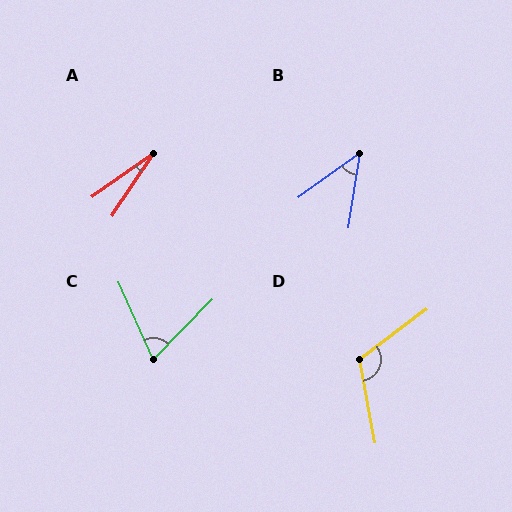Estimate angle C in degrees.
Approximately 68 degrees.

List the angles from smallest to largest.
A (21°), B (45°), C (68°), D (116°).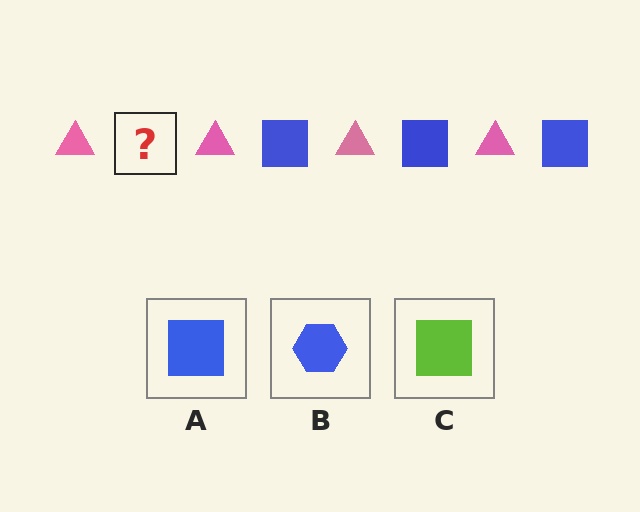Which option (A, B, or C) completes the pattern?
A.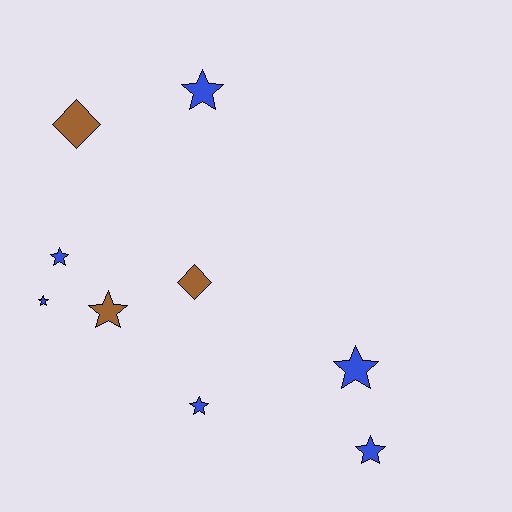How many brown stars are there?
There is 1 brown star.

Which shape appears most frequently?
Star, with 7 objects.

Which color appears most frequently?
Blue, with 6 objects.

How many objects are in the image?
There are 9 objects.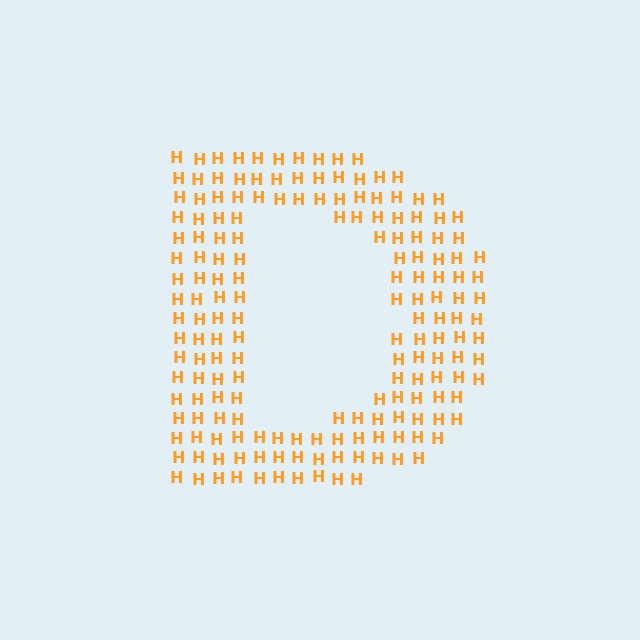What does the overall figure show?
The overall figure shows the letter D.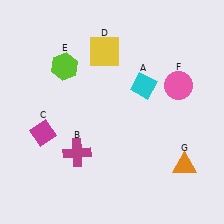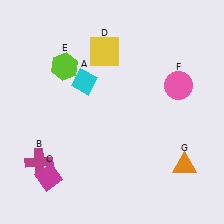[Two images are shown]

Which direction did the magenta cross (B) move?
The magenta cross (B) moved left.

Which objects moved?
The objects that moved are: the cyan diamond (A), the magenta cross (B), the magenta diamond (C).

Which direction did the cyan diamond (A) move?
The cyan diamond (A) moved left.